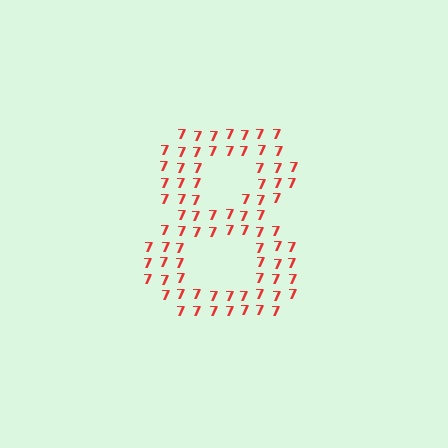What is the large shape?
The large shape is the digit 8.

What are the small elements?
The small elements are digit 7's.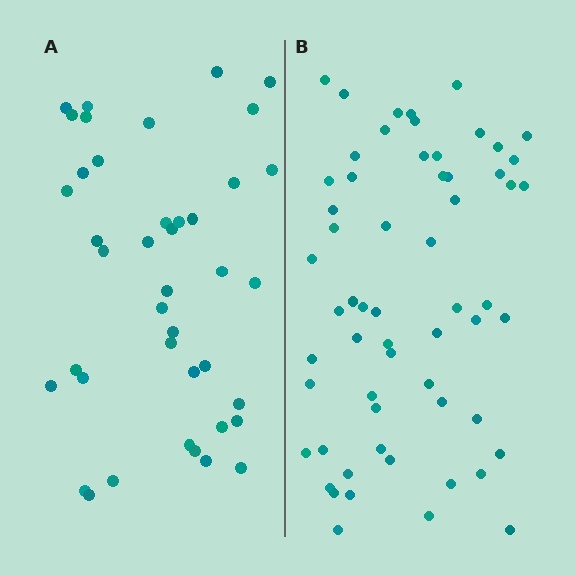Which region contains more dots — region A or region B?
Region B (the right region) has more dots.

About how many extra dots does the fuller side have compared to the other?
Region B has approximately 20 more dots than region A.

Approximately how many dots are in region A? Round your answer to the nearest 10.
About 40 dots. (The exact count is 41, which rounds to 40.)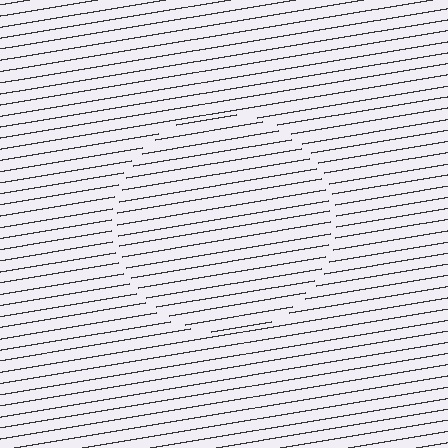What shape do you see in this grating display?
An illusory circle. The interior of the shape contains the same grating, shifted by half a period — the contour is defined by the phase discontinuity where line-ends from the inner and outer gratings abut.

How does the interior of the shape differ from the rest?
The interior of the shape contains the same grating, shifted by half a period — the contour is defined by the phase discontinuity where line-ends from the inner and outer gratings abut.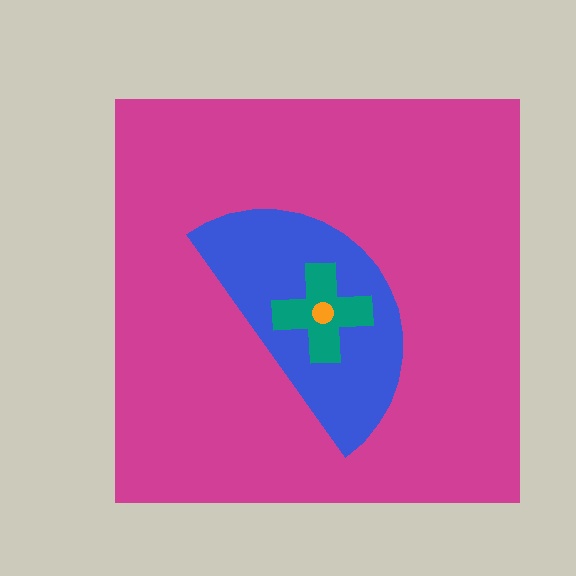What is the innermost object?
The orange circle.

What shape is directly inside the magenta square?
The blue semicircle.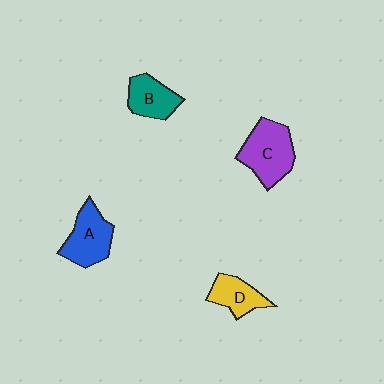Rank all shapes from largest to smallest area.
From largest to smallest: C (purple), A (blue), B (teal), D (yellow).